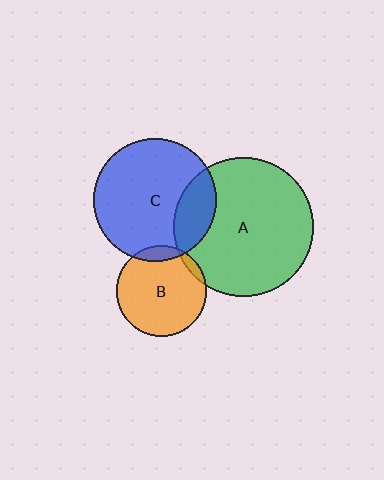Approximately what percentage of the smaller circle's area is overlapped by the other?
Approximately 20%.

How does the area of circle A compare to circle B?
Approximately 2.4 times.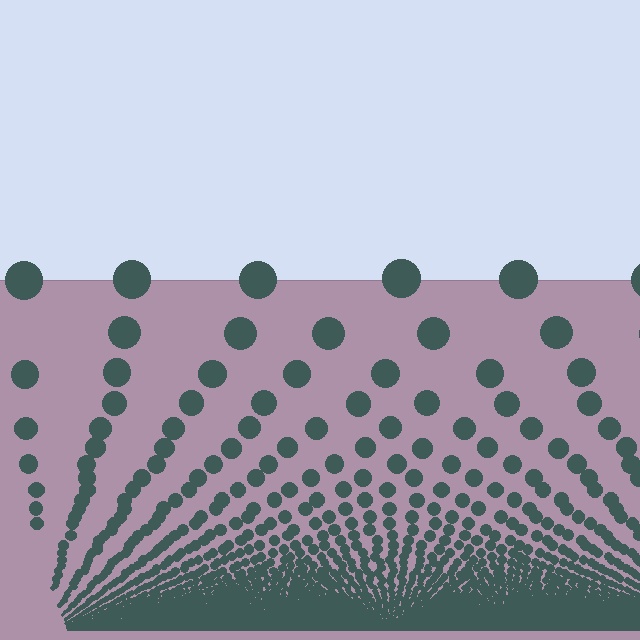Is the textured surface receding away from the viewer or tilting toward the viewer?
The surface appears to tilt toward the viewer. Texture elements get larger and sparser toward the top.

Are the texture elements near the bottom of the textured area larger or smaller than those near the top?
Smaller. The gradient is inverted — elements near the bottom are smaller and denser.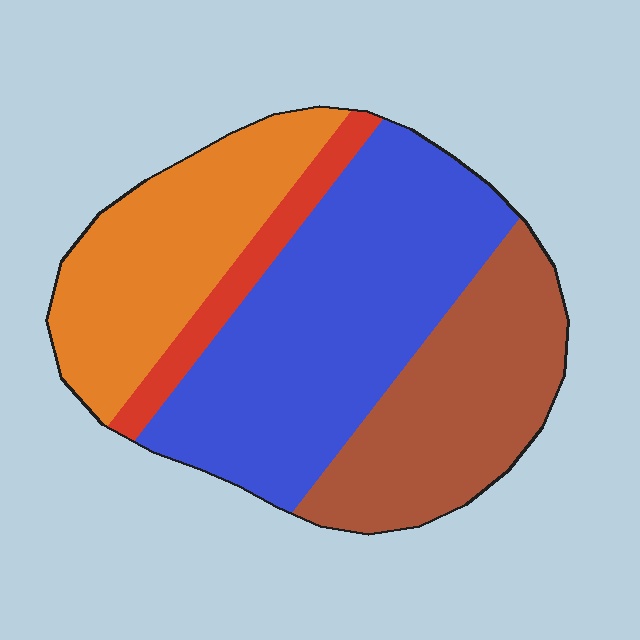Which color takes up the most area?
Blue, at roughly 40%.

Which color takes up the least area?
Red, at roughly 10%.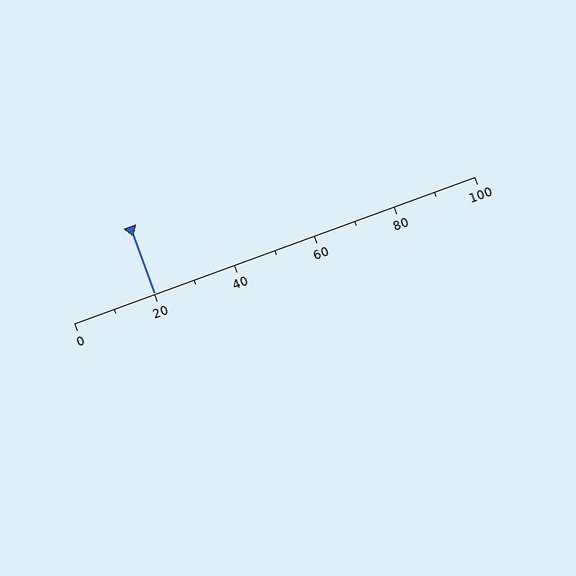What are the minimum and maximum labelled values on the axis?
The axis runs from 0 to 100.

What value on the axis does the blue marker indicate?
The marker indicates approximately 20.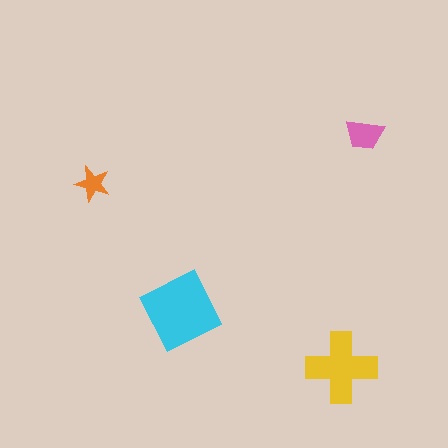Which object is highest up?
The pink trapezoid is topmost.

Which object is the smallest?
The orange star.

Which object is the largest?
The cyan diamond.